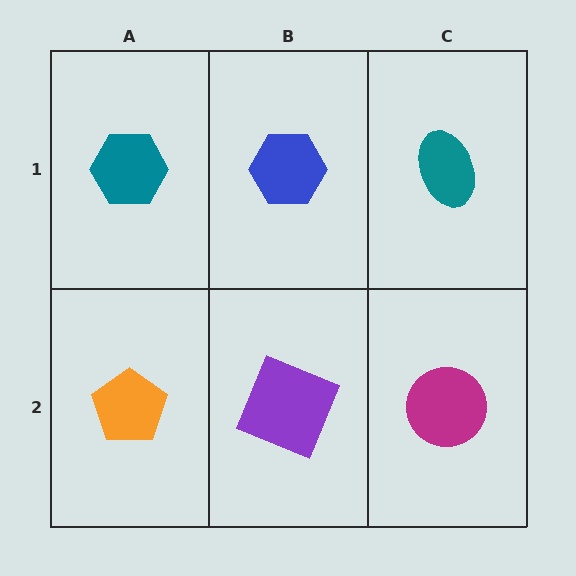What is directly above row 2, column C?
A teal ellipse.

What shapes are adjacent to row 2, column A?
A teal hexagon (row 1, column A), a purple square (row 2, column B).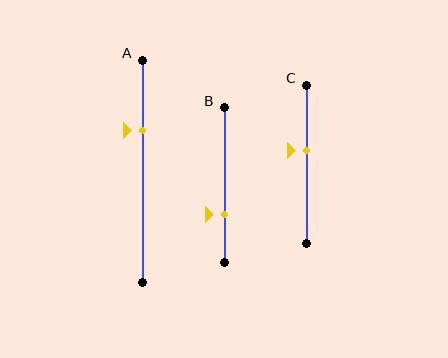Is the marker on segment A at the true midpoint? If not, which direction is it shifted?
No, the marker on segment A is shifted upward by about 19% of the segment length.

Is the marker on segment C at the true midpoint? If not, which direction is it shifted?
No, the marker on segment C is shifted upward by about 9% of the segment length.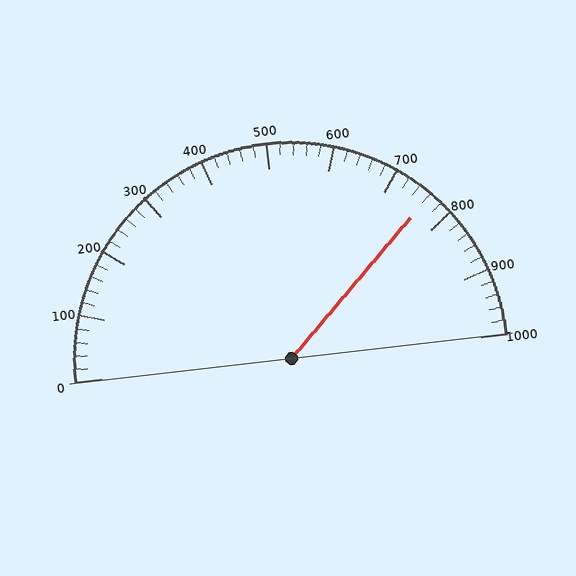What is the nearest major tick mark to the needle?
The nearest major tick mark is 800.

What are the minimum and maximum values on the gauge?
The gauge ranges from 0 to 1000.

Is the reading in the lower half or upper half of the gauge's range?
The reading is in the upper half of the range (0 to 1000).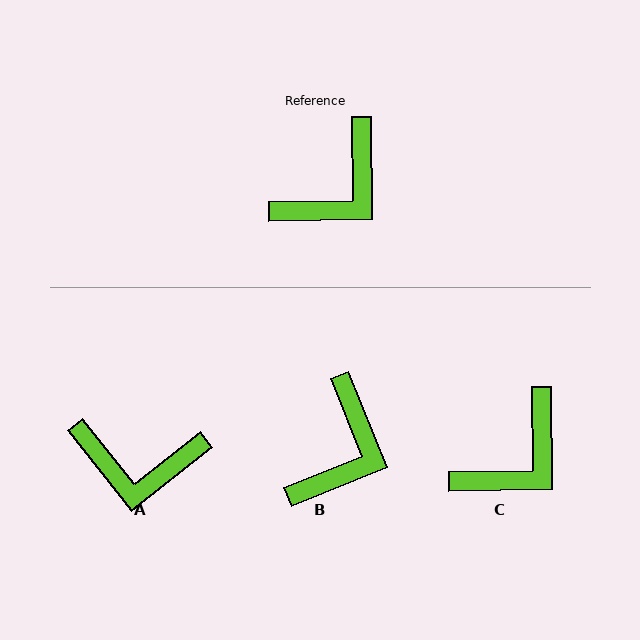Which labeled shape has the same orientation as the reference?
C.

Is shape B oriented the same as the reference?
No, it is off by about 21 degrees.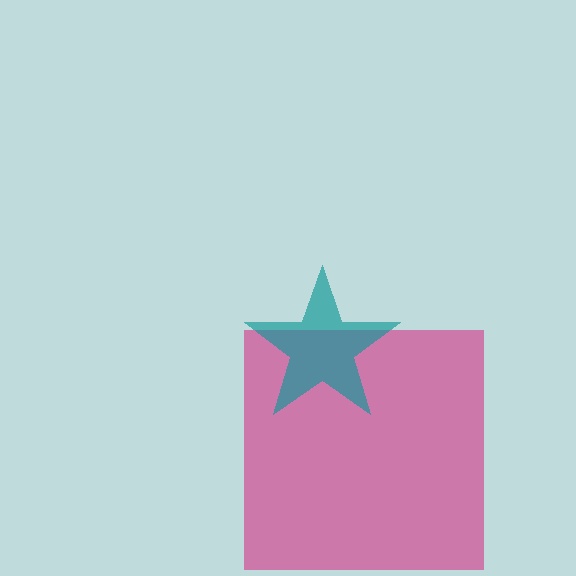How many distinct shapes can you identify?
There are 2 distinct shapes: a magenta square, a teal star.